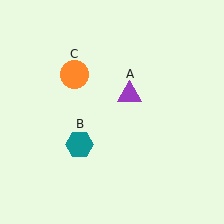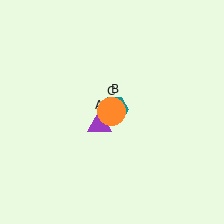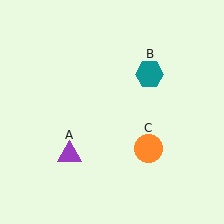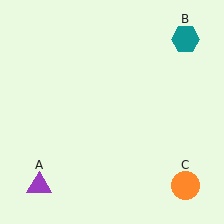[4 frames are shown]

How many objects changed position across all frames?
3 objects changed position: purple triangle (object A), teal hexagon (object B), orange circle (object C).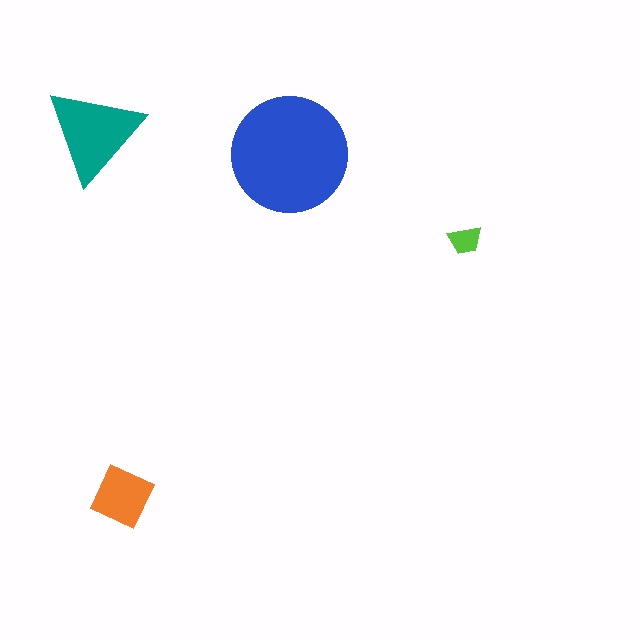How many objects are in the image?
There are 4 objects in the image.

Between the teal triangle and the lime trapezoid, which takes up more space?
The teal triangle.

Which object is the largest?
The blue circle.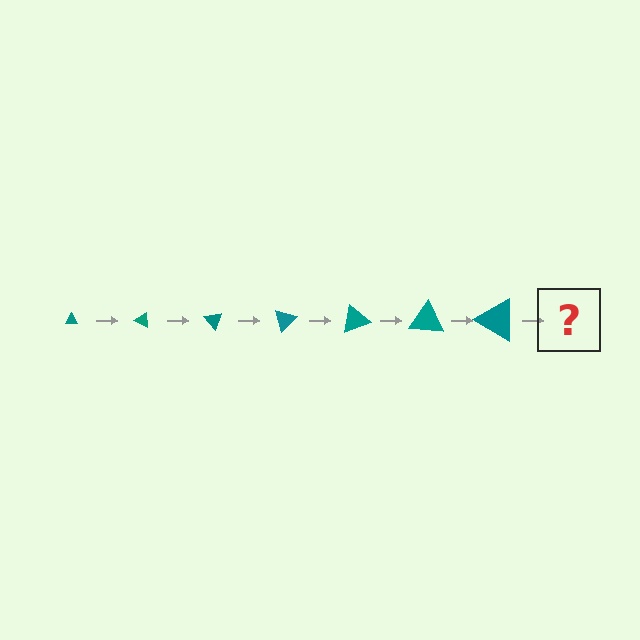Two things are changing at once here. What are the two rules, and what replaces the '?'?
The two rules are that the triangle grows larger each step and it rotates 25 degrees each step. The '?' should be a triangle, larger than the previous one and rotated 175 degrees from the start.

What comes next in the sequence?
The next element should be a triangle, larger than the previous one and rotated 175 degrees from the start.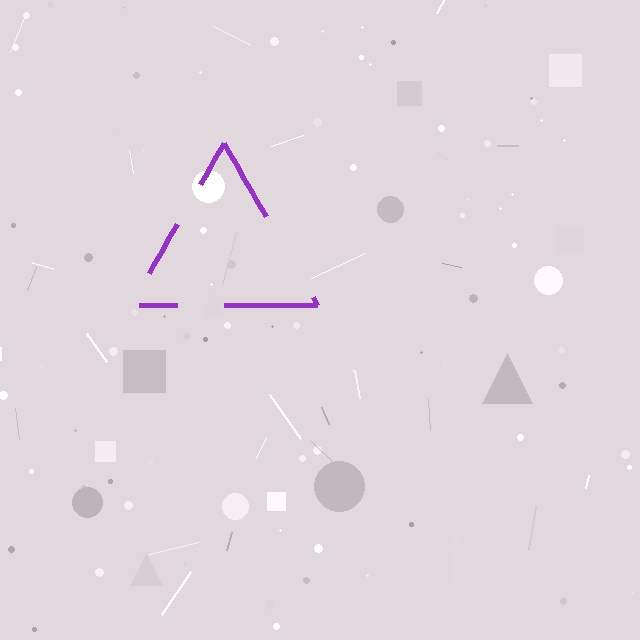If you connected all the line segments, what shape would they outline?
They would outline a triangle.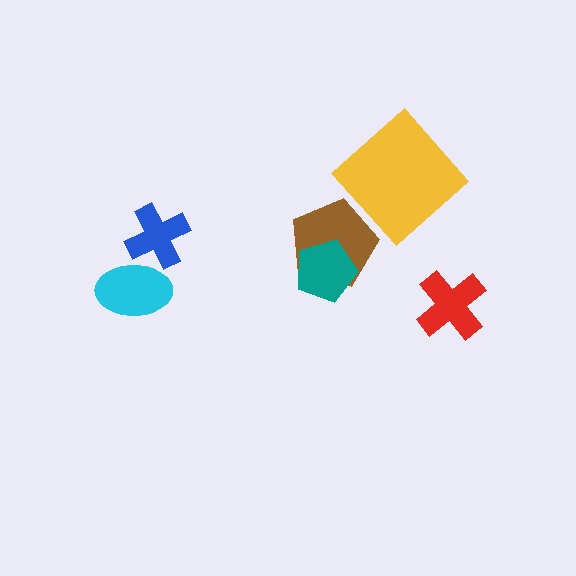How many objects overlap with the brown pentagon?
1 object overlaps with the brown pentagon.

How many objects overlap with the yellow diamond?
0 objects overlap with the yellow diamond.